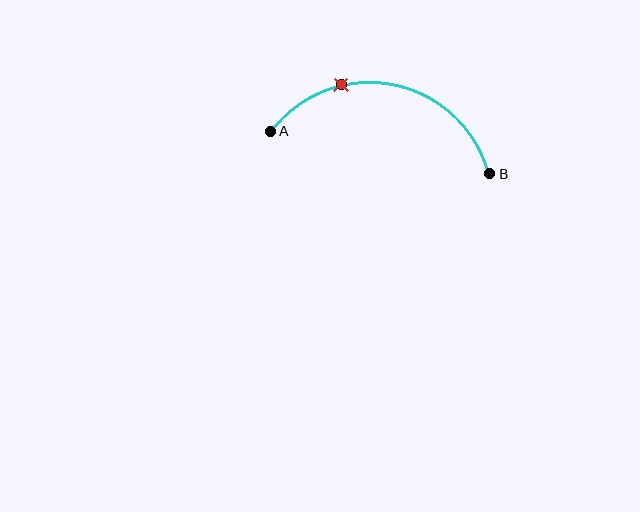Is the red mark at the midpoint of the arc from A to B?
No. The red mark lies on the arc but is closer to endpoint A. The arc midpoint would be at the point on the curve equidistant along the arc from both A and B.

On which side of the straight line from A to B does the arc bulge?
The arc bulges above the straight line connecting A and B.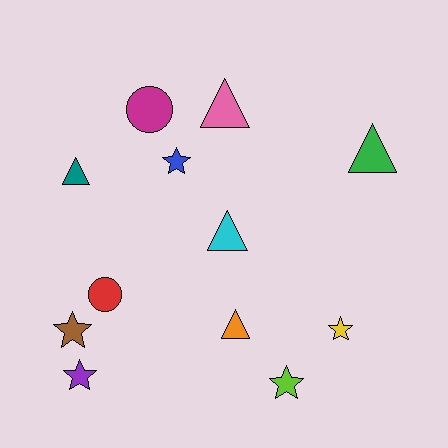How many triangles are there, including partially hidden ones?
There are 5 triangles.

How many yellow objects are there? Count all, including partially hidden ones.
There is 1 yellow object.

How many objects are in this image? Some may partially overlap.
There are 12 objects.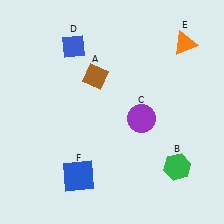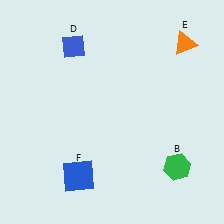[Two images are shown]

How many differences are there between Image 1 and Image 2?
There are 2 differences between the two images.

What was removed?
The purple circle (C), the brown diamond (A) were removed in Image 2.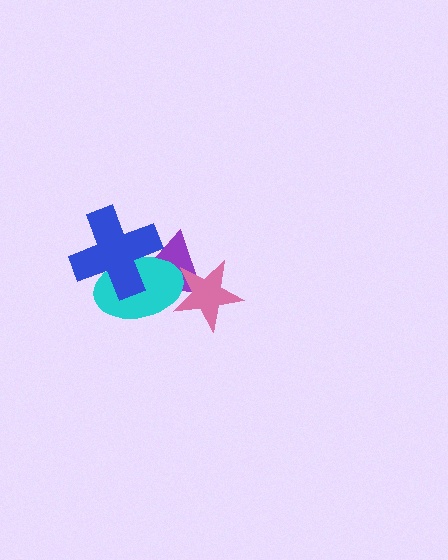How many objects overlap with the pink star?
2 objects overlap with the pink star.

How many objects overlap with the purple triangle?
3 objects overlap with the purple triangle.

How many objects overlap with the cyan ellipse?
3 objects overlap with the cyan ellipse.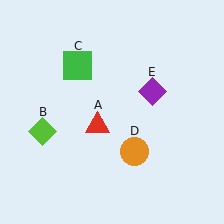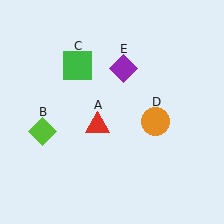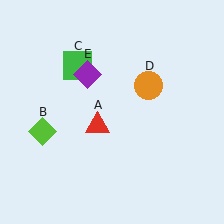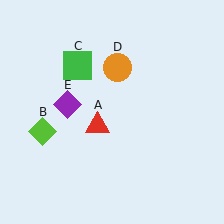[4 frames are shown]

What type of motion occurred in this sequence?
The orange circle (object D), purple diamond (object E) rotated counterclockwise around the center of the scene.